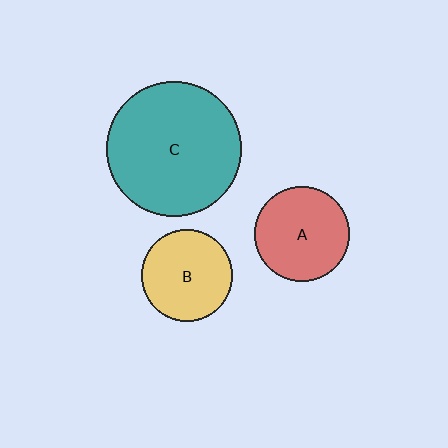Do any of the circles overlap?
No, none of the circles overlap.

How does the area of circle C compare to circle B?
Approximately 2.2 times.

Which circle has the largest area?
Circle C (teal).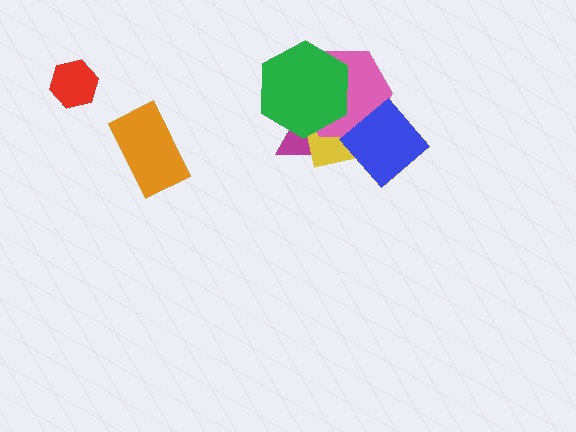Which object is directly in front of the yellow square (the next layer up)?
The pink hexagon is directly in front of the yellow square.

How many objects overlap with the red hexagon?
0 objects overlap with the red hexagon.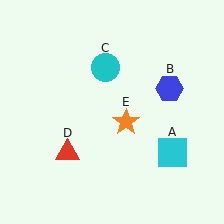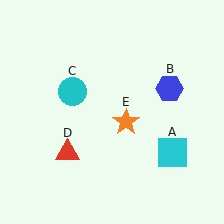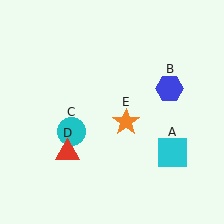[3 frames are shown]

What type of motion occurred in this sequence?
The cyan circle (object C) rotated counterclockwise around the center of the scene.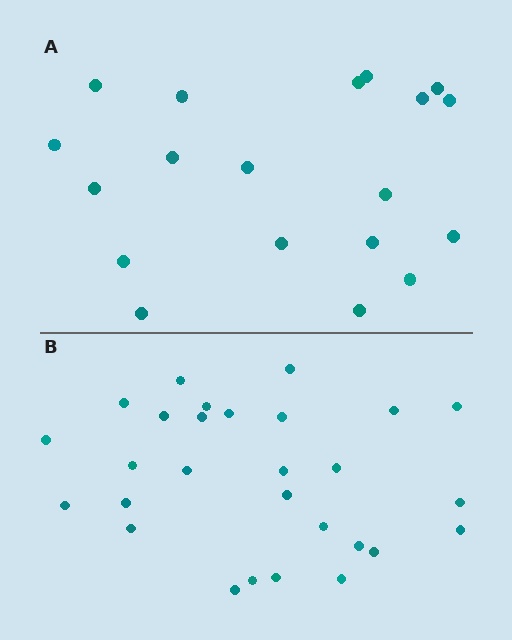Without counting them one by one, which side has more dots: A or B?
Region B (the bottom region) has more dots.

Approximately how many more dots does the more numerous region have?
Region B has roughly 8 or so more dots than region A.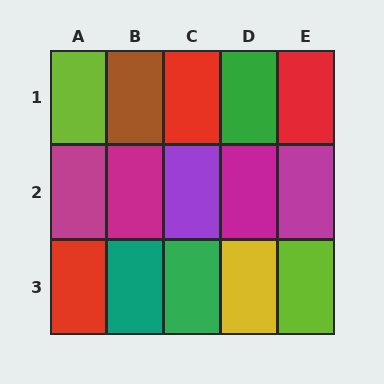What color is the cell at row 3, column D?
Yellow.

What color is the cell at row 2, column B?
Magenta.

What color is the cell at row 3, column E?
Lime.